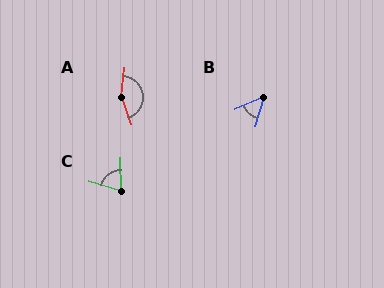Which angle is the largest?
A, at approximately 154 degrees.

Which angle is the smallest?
B, at approximately 51 degrees.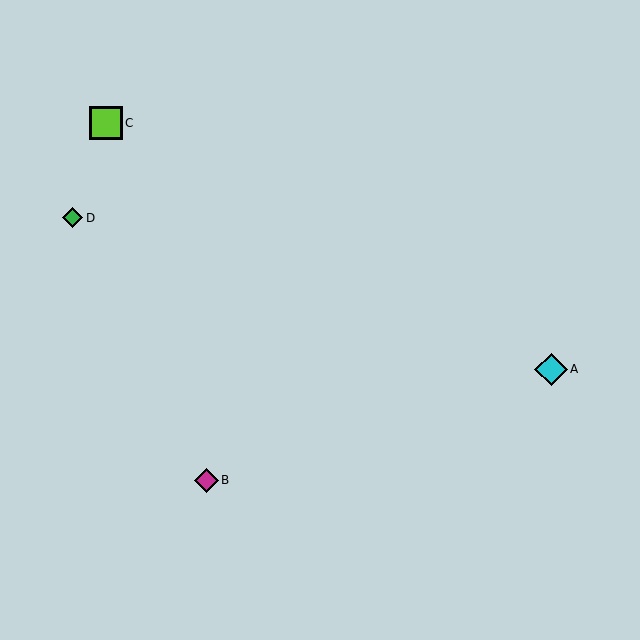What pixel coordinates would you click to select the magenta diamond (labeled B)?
Click at (206, 480) to select the magenta diamond B.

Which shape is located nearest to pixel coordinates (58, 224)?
The green diamond (labeled D) at (73, 218) is nearest to that location.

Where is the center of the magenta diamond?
The center of the magenta diamond is at (206, 480).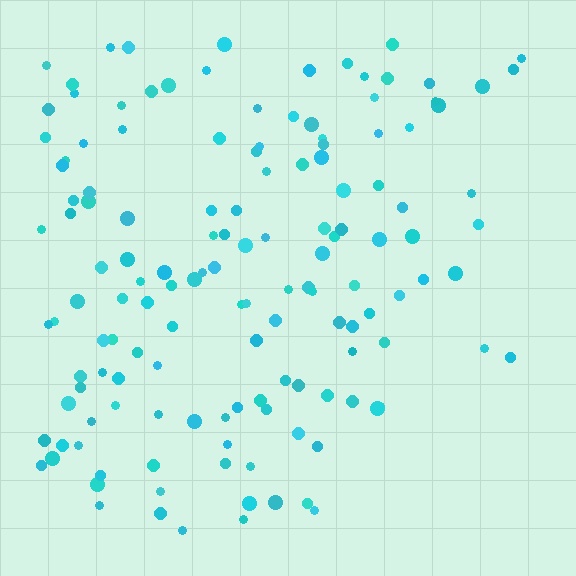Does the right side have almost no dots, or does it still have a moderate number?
Still a moderate number, just noticeably fewer than the left.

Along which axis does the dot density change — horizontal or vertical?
Horizontal.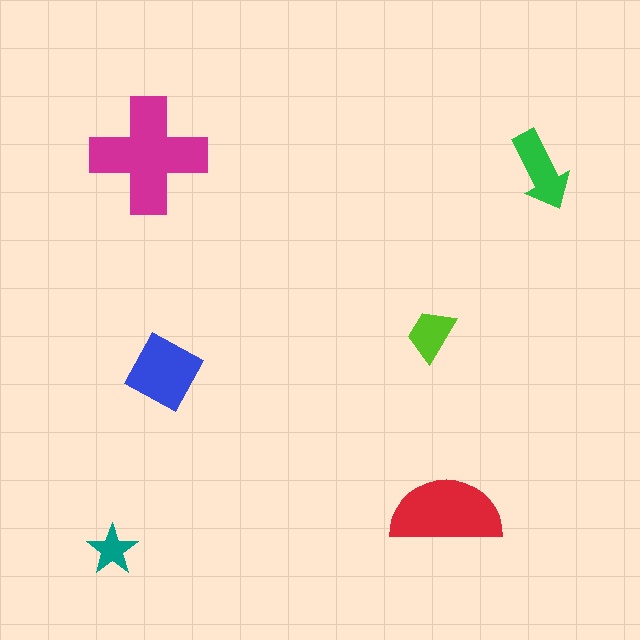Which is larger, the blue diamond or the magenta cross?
The magenta cross.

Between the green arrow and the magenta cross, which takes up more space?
The magenta cross.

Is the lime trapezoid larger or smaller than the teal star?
Larger.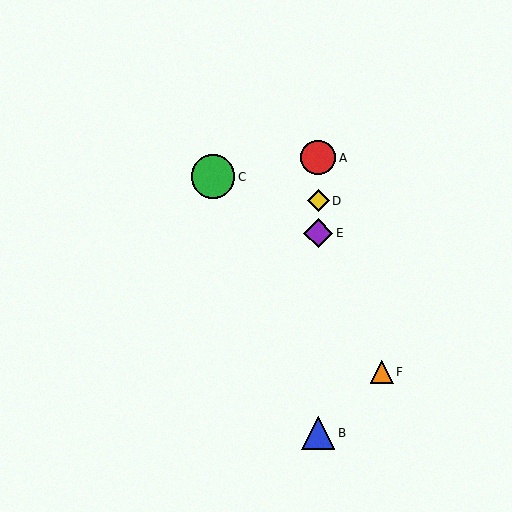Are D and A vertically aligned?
Yes, both are at x≈318.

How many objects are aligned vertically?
4 objects (A, B, D, E) are aligned vertically.